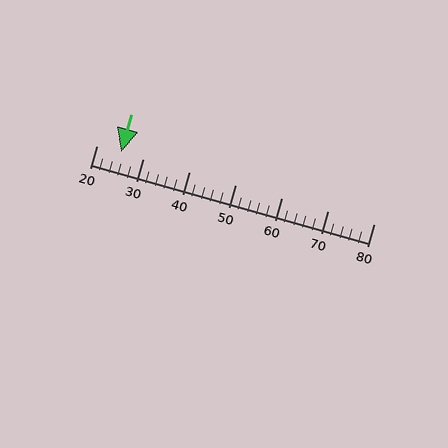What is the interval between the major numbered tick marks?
The major tick marks are spaced 10 units apart.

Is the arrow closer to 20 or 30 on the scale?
The arrow is closer to 30.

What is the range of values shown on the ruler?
The ruler shows values from 20 to 80.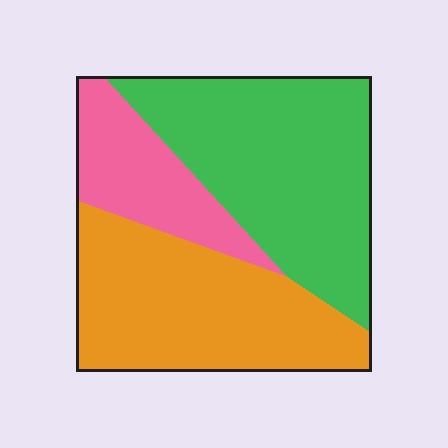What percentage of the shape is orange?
Orange covers about 40% of the shape.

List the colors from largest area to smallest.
From largest to smallest: green, orange, pink.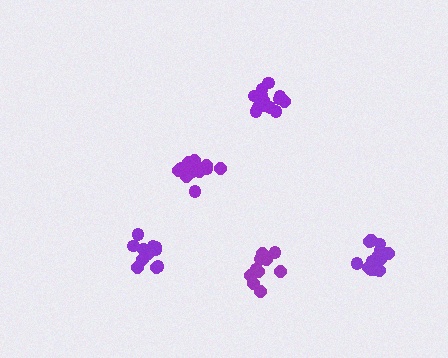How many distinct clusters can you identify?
There are 5 distinct clusters.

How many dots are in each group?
Group 1: 14 dots, Group 2: 11 dots, Group 3: 16 dots, Group 4: 11 dots, Group 5: 16 dots (68 total).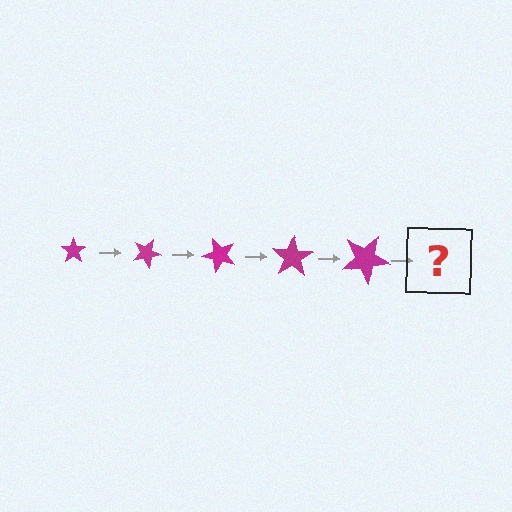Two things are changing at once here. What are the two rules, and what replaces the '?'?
The two rules are that the star grows larger each step and it rotates 25 degrees each step. The '?' should be a star, larger than the previous one and rotated 125 degrees from the start.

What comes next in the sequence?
The next element should be a star, larger than the previous one and rotated 125 degrees from the start.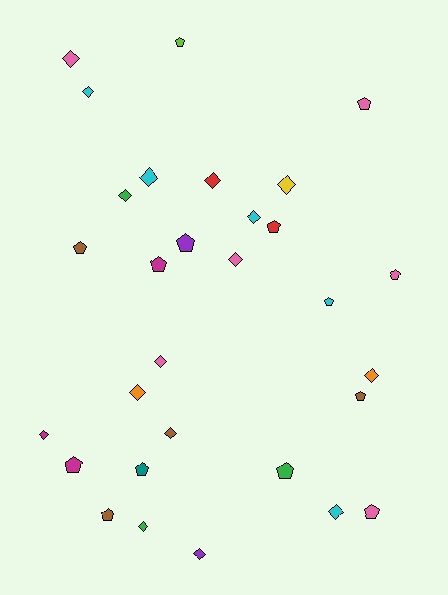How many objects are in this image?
There are 30 objects.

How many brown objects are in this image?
There are 4 brown objects.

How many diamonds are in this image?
There are 16 diamonds.